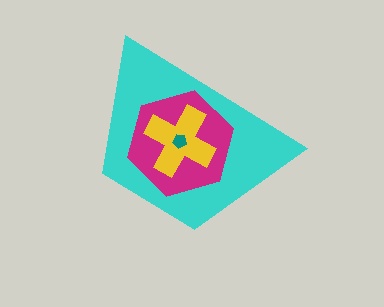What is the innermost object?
The teal pentagon.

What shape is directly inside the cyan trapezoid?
The magenta hexagon.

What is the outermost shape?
The cyan trapezoid.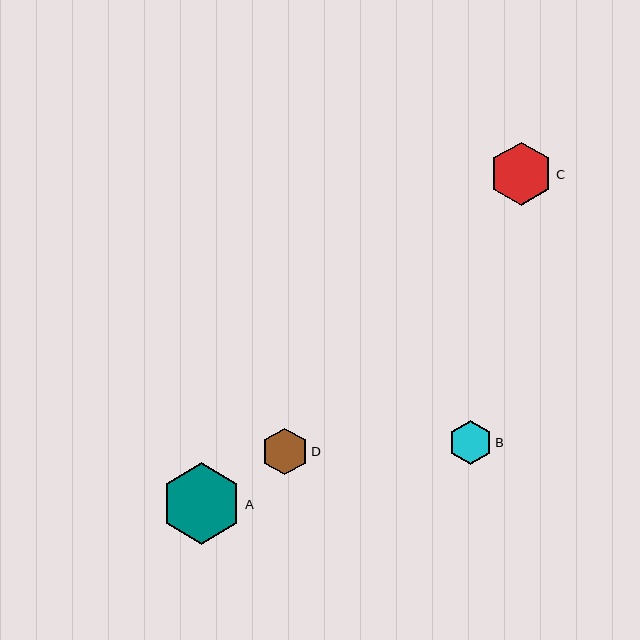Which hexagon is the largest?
Hexagon A is the largest with a size of approximately 81 pixels.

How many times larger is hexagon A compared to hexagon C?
Hexagon A is approximately 1.3 times the size of hexagon C.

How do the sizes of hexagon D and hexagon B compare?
Hexagon D and hexagon B are approximately the same size.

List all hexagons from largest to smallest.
From largest to smallest: A, C, D, B.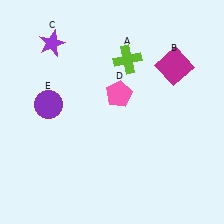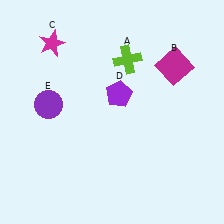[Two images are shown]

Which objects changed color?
C changed from purple to magenta. D changed from pink to purple.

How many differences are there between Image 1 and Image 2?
There are 2 differences between the two images.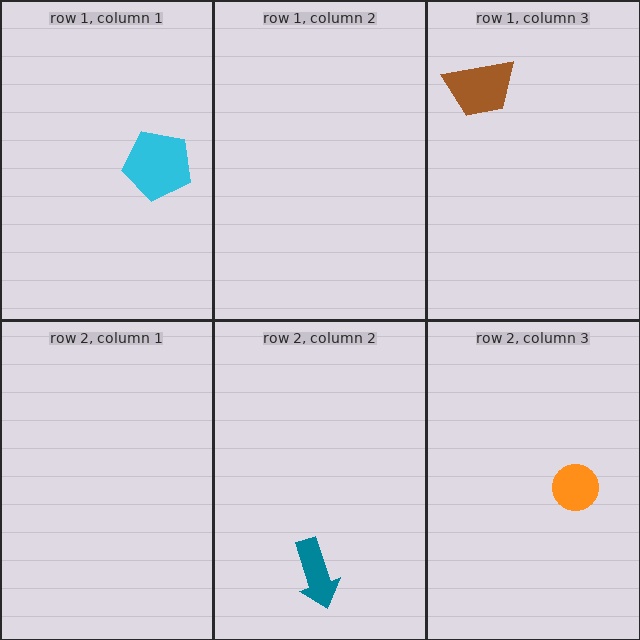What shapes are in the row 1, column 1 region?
The cyan pentagon.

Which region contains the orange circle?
The row 2, column 3 region.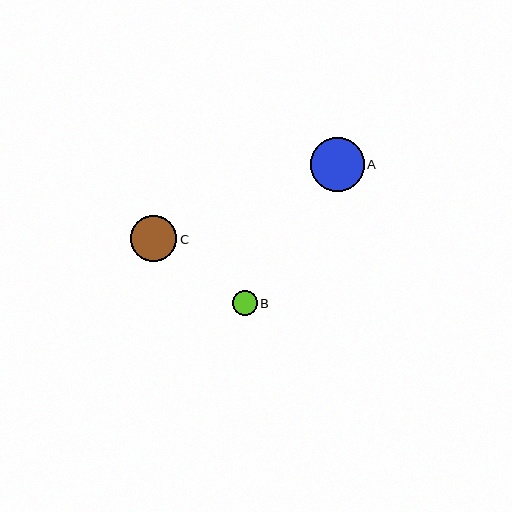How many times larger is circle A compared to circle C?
Circle A is approximately 1.2 times the size of circle C.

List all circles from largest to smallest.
From largest to smallest: A, C, B.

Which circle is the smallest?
Circle B is the smallest with a size of approximately 24 pixels.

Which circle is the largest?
Circle A is the largest with a size of approximately 54 pixels.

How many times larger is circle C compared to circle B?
Circle C is approximately 1.9 times the size of circle B.